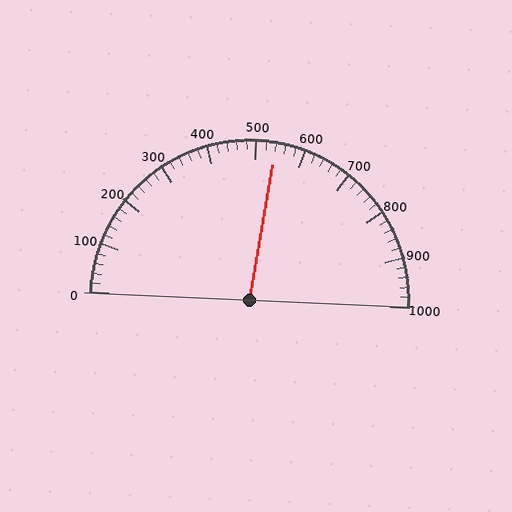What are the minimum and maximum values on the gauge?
The gauge ranges from 0 to 1000.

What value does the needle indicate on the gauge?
The needle indicates approximately 540.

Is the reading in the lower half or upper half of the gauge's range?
The reading is in the upper half of the range (0 to 1000).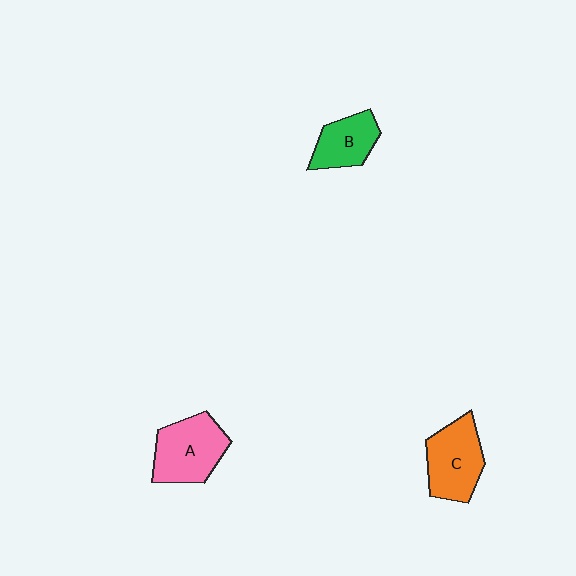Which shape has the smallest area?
Shape B (green).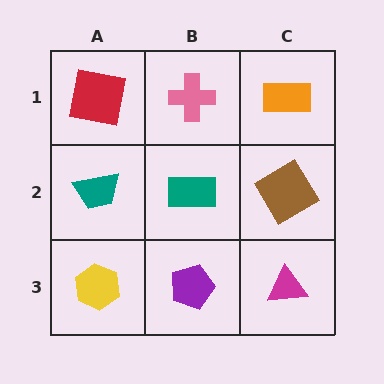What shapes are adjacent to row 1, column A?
A teal trapezoid (row 2, column A), a pink cross (row 1, column B).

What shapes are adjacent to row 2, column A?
A red square (row 1, column A), a yellow hexagon (row 3, column A), a teal rectangle (row 2, column B).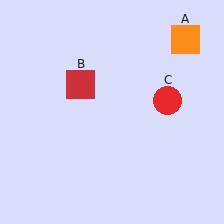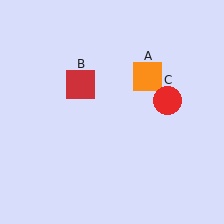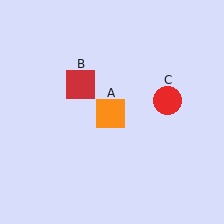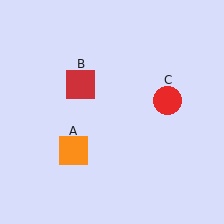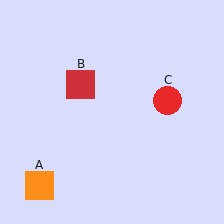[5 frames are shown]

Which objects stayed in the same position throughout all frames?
Red square (object B) and red circle (object C) remained stationary.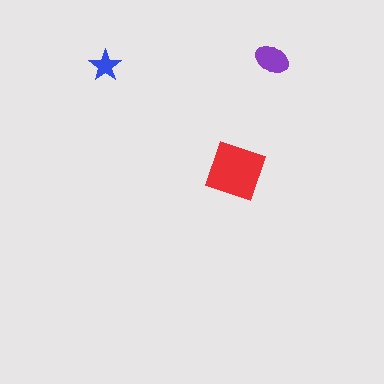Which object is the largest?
The red square.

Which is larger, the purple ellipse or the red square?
The red square.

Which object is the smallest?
The blue star.